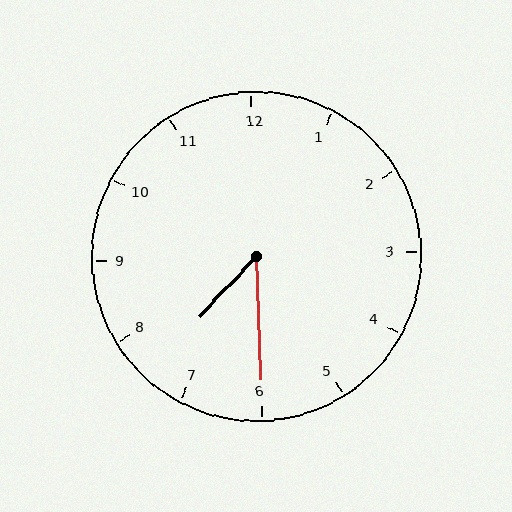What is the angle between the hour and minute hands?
Approximately 45 degrees.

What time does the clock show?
7:30.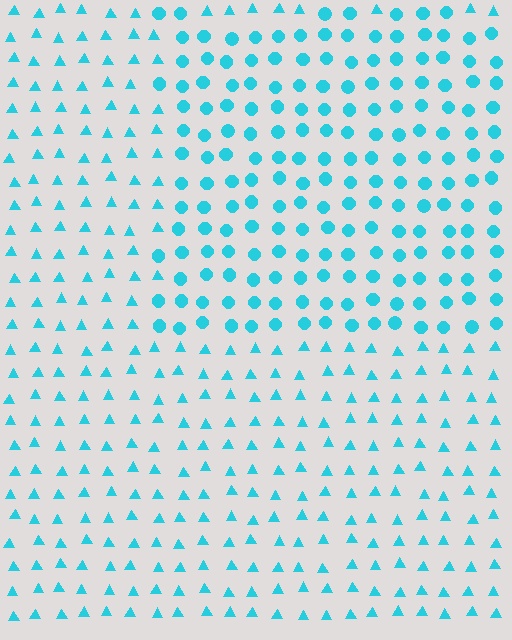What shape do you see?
I see a rectangle.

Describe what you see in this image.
The image is filled with small cyan elements arranged in a uniform grid. A rectangle-shaped region contains circles, while the surrounding area contains triangles. The boundary is defined purely by the change in element shape.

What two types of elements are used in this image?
The image uses circles inside the rectangle region and triangles outside it.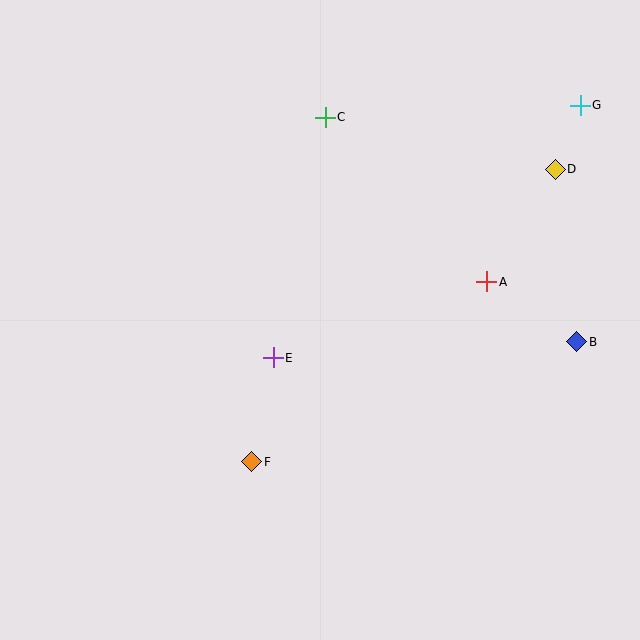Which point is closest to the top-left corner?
Point C is closest to the top-left corner.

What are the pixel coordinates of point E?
Point E is at (273, 358).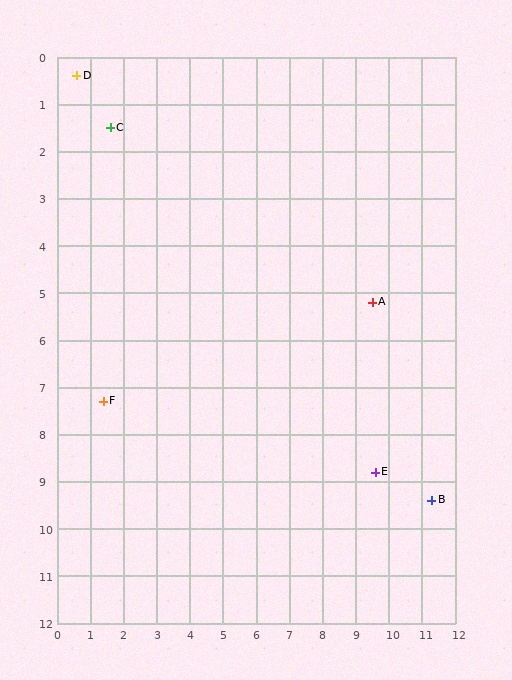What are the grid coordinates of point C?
Point C is at approximately (1.6, 1.5).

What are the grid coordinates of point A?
Point A is at approximately (9.5, 5.2).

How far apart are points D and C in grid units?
Points D and C are about 1.5 grid units apart.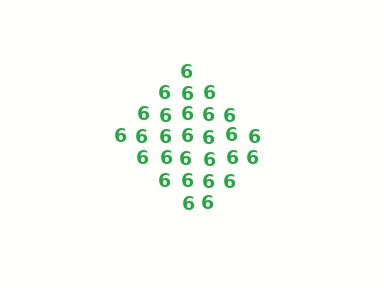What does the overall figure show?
The overall figure shows a diamond.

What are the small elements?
The small elements are digit 6's.